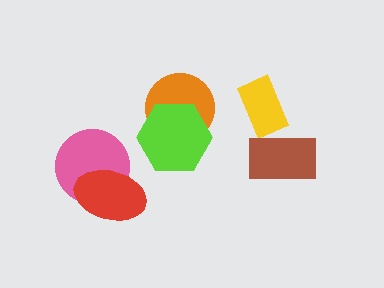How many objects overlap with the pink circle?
1 object overlaps with the pink circle.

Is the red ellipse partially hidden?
No, no other shape covers it.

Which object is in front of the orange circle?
The lime hexagon is in front of the orange circle.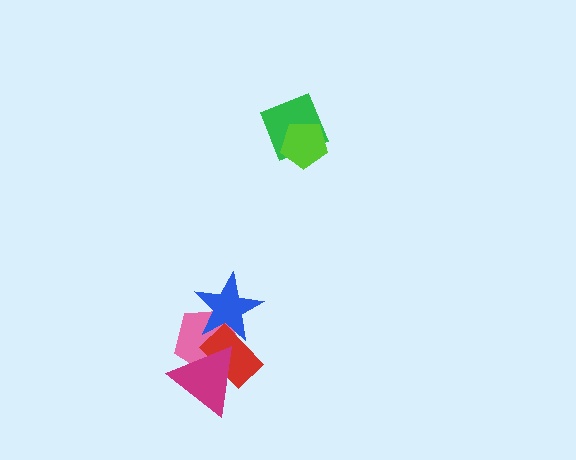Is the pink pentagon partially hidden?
Yes, it is partially covered by another shape.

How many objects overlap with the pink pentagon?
3 objects overlap with the pink pentagon.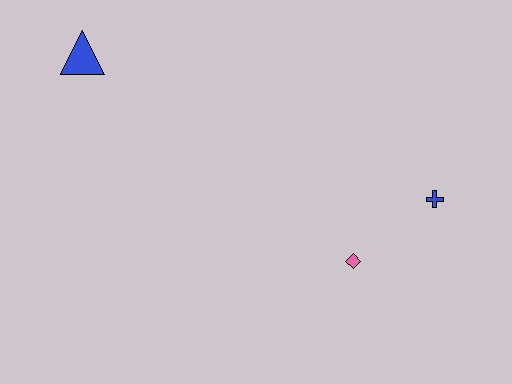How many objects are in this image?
There are 3 objects.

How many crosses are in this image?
There is 1 cross.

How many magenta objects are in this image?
There are no magenta objects.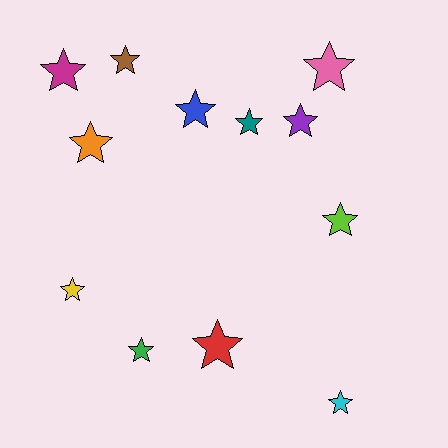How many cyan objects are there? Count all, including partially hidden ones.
There is 1 cyan object.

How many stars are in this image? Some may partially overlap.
There are 12 stars.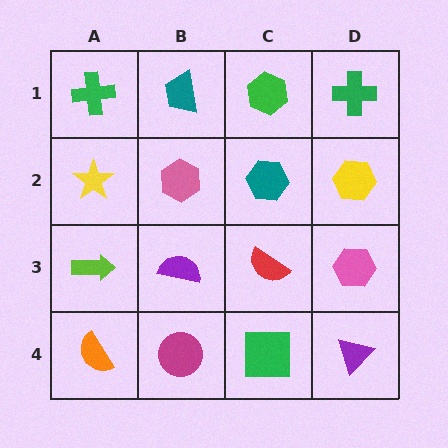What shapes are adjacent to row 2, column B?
A teal trapezoid (row 1, column B), a purple semicircle (row 3, column B), a yellow star (row 2, column A), a teal hexagon (row 2, column C).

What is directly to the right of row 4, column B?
A green square.